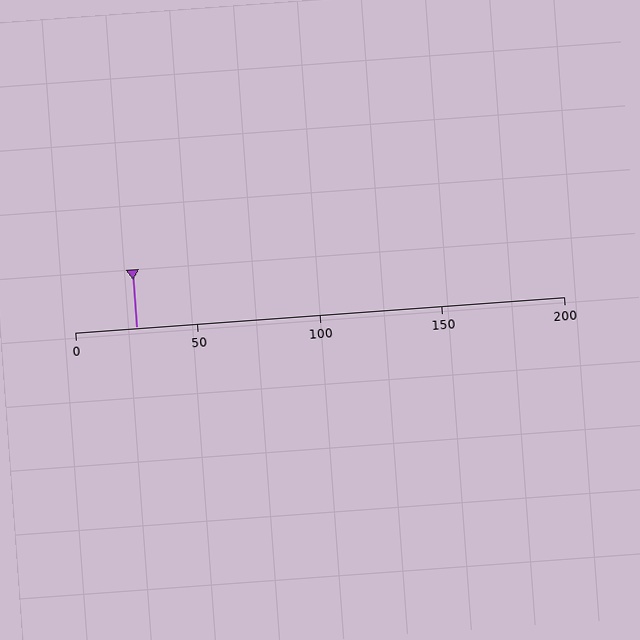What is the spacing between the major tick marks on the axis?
The major ticks are spaced 50 apart.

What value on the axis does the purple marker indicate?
The marker indicates approximately 25.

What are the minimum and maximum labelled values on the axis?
The axis runs from 0 to 200.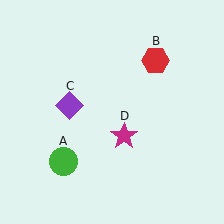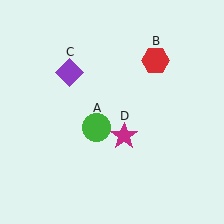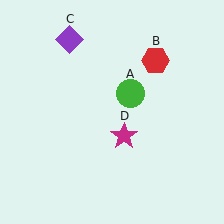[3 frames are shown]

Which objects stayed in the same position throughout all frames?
Red hexagon (object B) and magenta star (object D) remained stationary.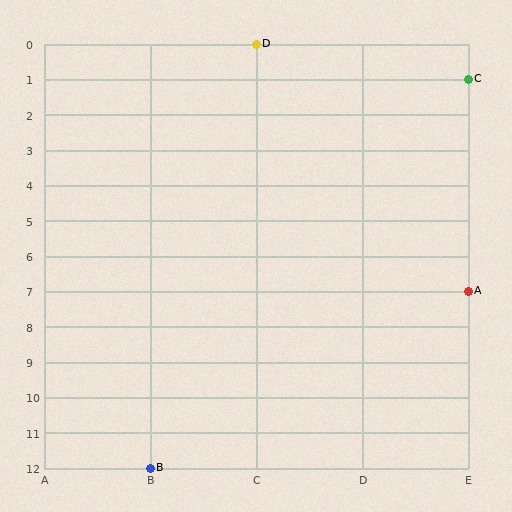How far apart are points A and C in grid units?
Points A and C are 6 rows apart.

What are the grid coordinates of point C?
Point C is at grid coordinates (E, 1).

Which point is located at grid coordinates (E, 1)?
Point C is at (E, 1).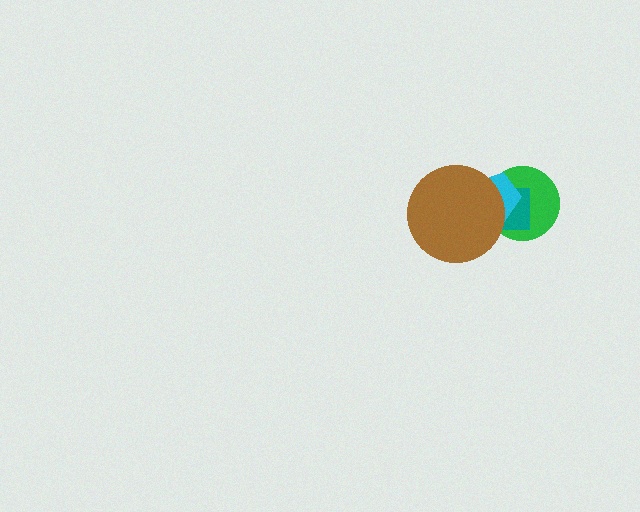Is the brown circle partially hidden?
No, no other shape covers it.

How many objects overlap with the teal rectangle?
3 objects overlap with the teal rectangle.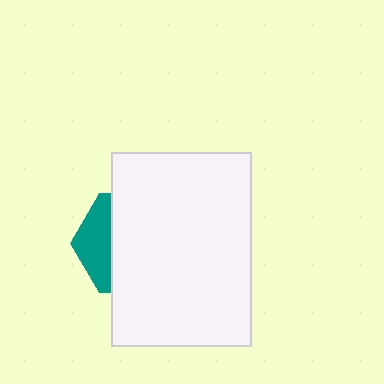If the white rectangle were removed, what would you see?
You would see the complete teal hexagon.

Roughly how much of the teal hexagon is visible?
A small part of it is visible (roughly 31%).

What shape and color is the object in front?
The object in front is a white rectangle.